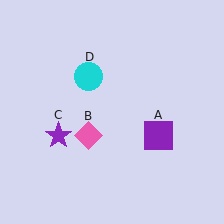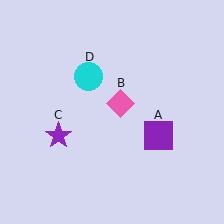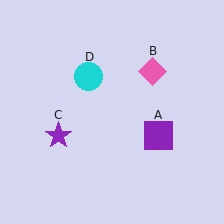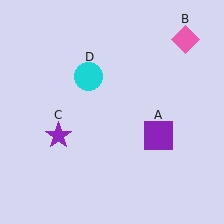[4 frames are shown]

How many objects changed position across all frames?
1 object changed position: pink diamond (object B).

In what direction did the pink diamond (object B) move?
The pink diamond (object B) moved up and to the right.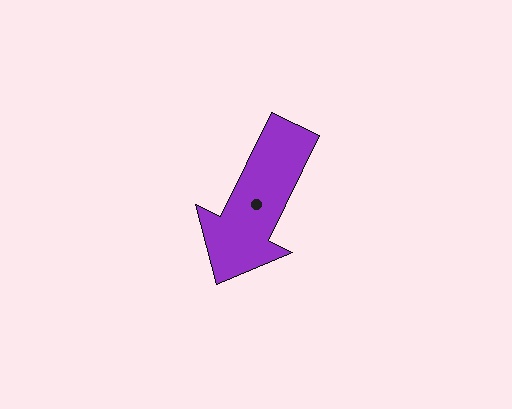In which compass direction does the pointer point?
Southwest.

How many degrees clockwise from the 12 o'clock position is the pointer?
Approximately 206 degrees.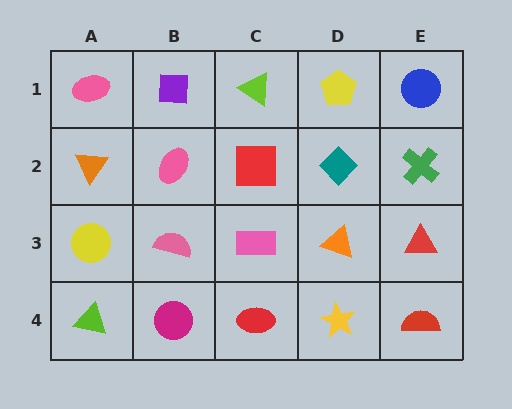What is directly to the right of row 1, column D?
A blue circle.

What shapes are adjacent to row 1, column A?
An orange triangle (row 2, column A), a purple square (row 1, column B).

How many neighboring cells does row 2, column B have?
4.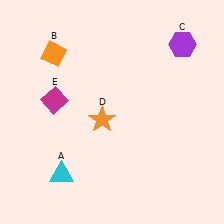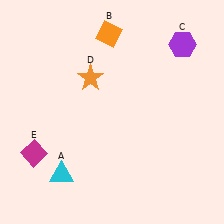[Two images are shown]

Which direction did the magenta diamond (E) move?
The magenta diamond (E) moved down.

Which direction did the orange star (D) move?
The orange star (D) moved up.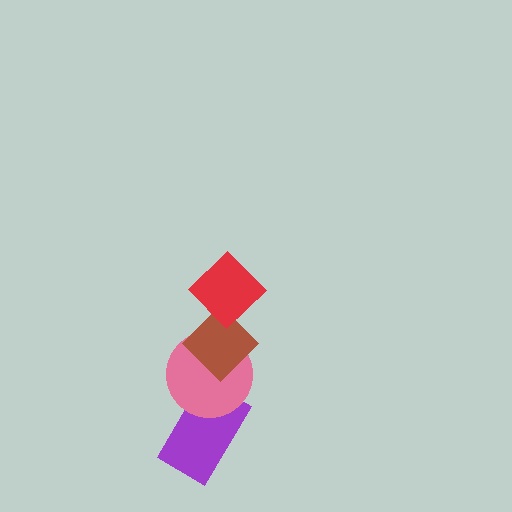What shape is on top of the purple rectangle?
The pink circle is on top of the purple rectangle.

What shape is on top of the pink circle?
The brown diamond is on top of the pink circle.